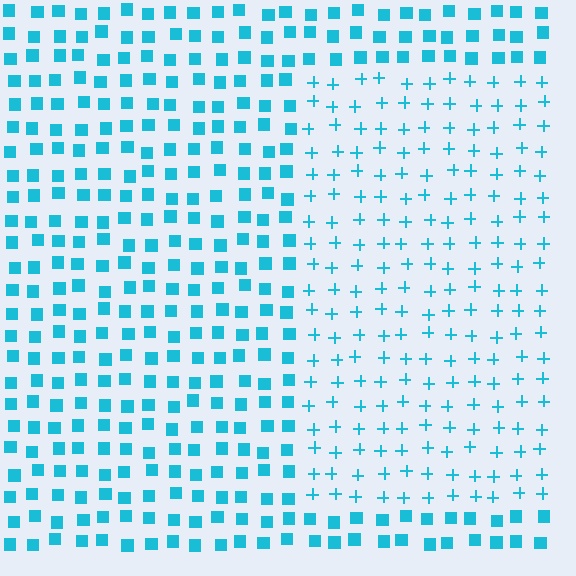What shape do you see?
I see a rectangle.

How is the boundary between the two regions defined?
The boundary is defined by a change in element shape: plus signs inside vs. squares outside. All elements share the same color and spacing.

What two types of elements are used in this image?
The image uses plus signs inside the rectangle region and squares outside it.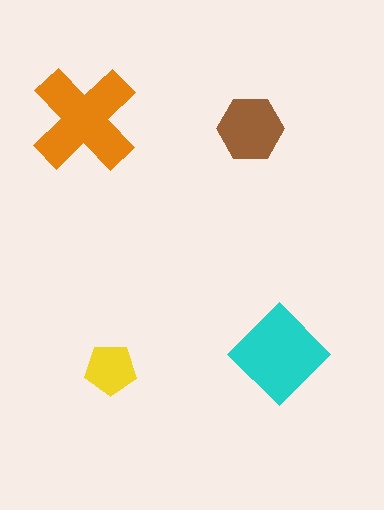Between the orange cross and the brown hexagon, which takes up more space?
The orange cross.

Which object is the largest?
The orange cross.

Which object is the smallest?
The yellow pentagon.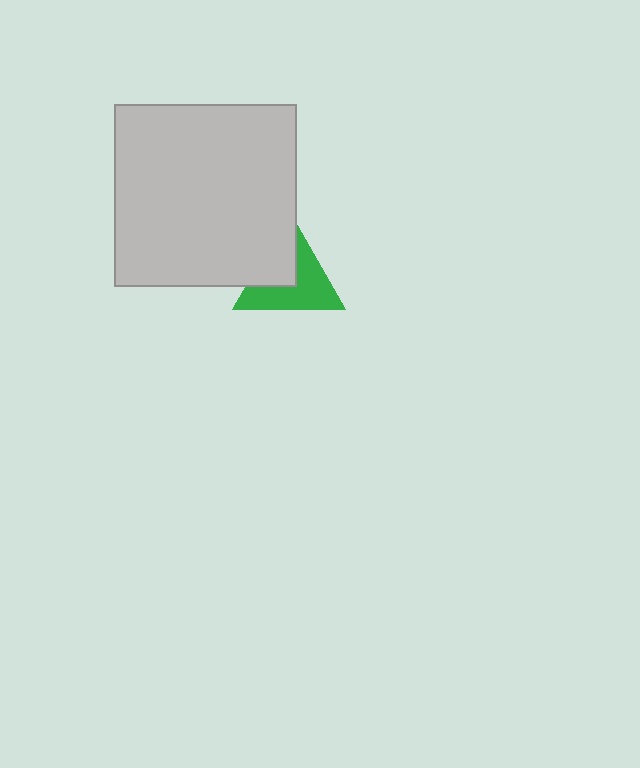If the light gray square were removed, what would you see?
You would see the complete green triangle.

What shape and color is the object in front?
The object in front is a light gray square.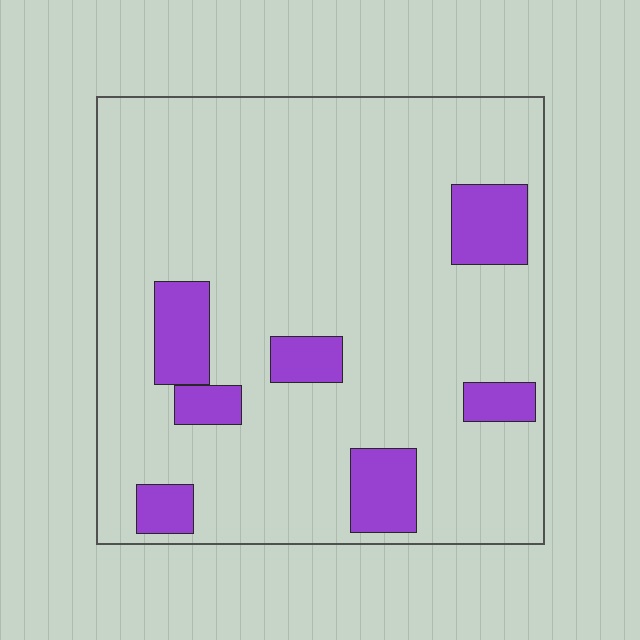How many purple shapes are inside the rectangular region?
7.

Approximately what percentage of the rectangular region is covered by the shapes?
Approximately 15%.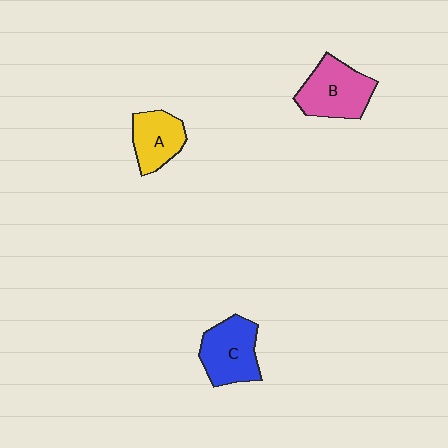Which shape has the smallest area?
Shape A (yellow).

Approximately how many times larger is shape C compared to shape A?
Approximately 1.3 times.